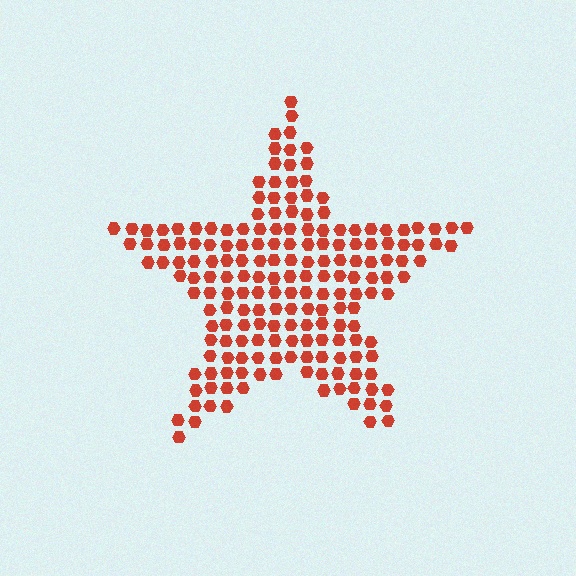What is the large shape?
The large shape is a star.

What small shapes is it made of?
It is made of small hexagons.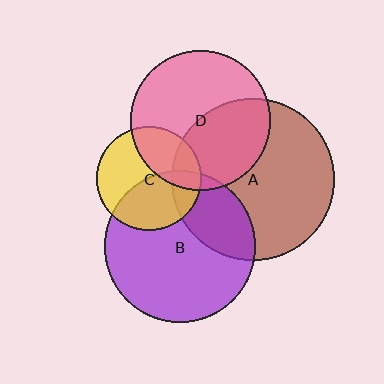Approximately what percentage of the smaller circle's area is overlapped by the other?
Approximately 20%.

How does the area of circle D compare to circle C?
Approximately 1.8 times.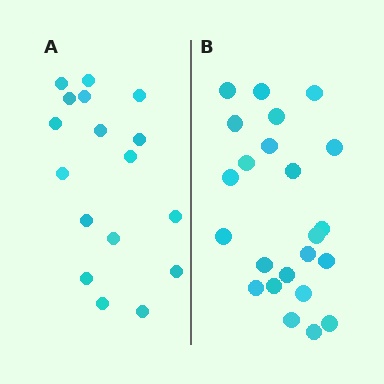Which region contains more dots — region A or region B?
Region B (the right region) has more dots.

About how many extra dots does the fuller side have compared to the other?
Region B has about 6 more dots than region A.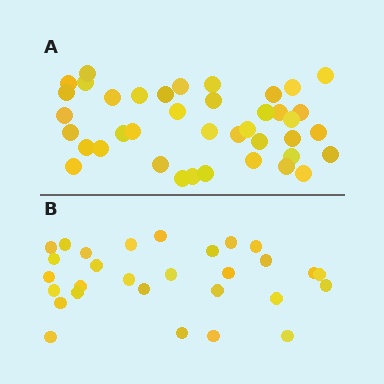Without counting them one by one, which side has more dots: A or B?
Region A (the top region) has more dots.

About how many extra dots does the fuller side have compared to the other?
Region A has roughly 12 or so more dots than region B.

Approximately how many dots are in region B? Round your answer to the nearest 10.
About 30 dots. (The exact count is 29, which rounds to 30.)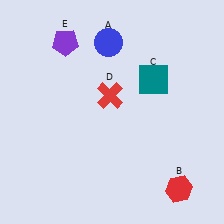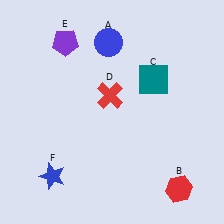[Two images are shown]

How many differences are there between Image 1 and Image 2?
There is 1 difference between the two images.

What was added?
A blue star (F) was added in Image 2.